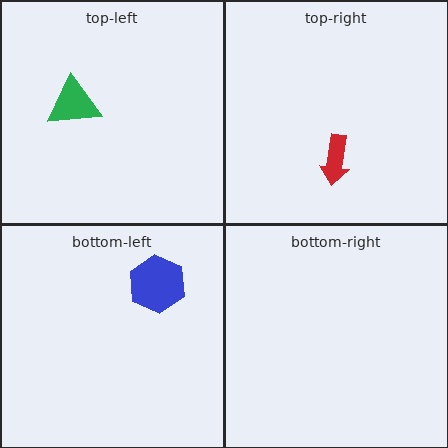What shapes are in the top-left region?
The green triangle.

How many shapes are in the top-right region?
1.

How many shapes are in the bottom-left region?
1.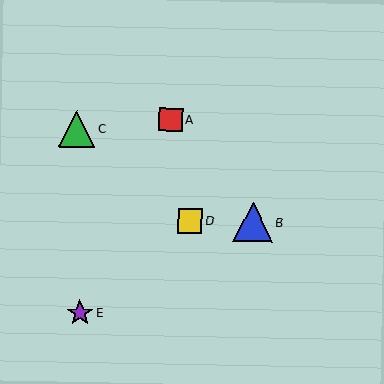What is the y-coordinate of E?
Object E is at y≈313.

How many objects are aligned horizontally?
2 objects (B, D) are aligned horizontally.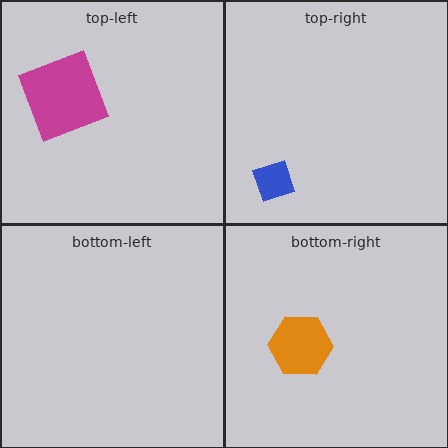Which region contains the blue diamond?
The top-right region.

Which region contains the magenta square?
The top-left region.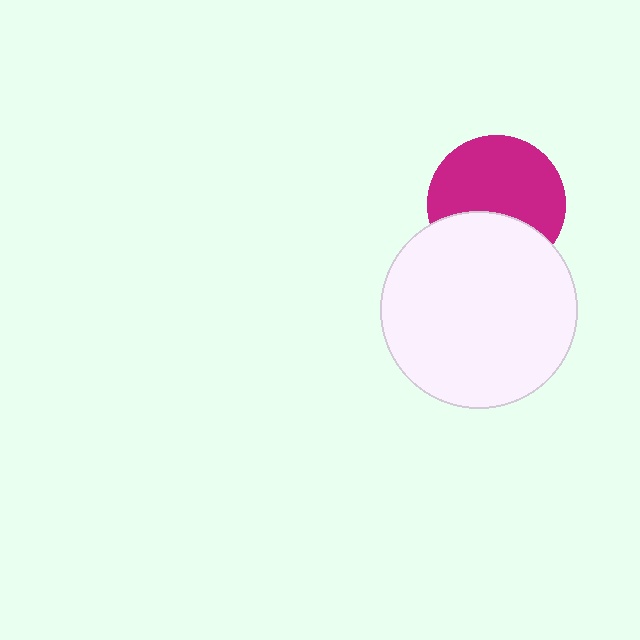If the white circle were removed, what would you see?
You would see the complete magenta circle.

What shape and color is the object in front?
The object in front is a white circle.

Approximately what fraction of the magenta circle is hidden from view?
Roughly 36% of the magenta circle is hidden behind the white circle.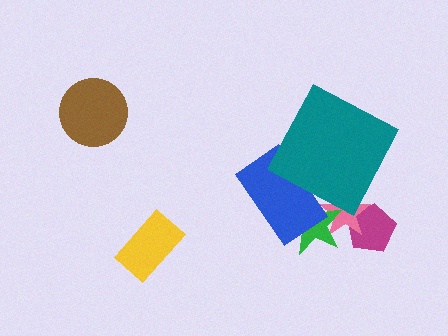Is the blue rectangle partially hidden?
Yes, it is partially covered by another shape.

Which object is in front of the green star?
The blue rectangle is in front of the green star.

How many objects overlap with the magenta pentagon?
1 object overlaps with the magenta pentagon.